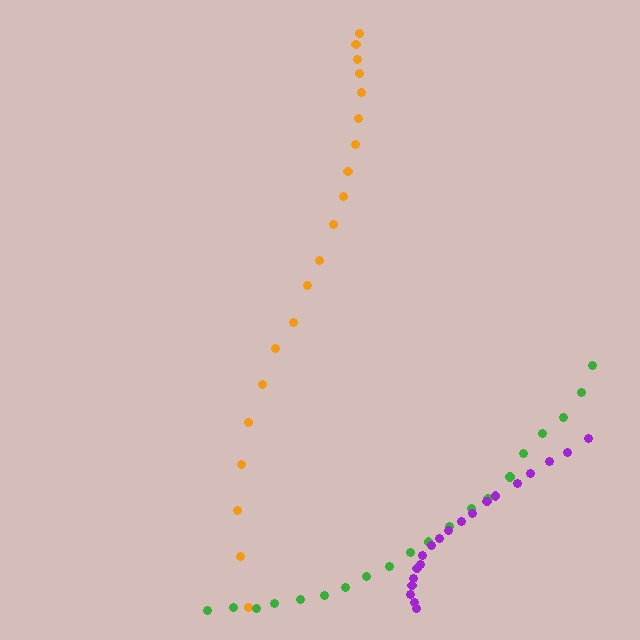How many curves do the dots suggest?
There are 3 distinct paths.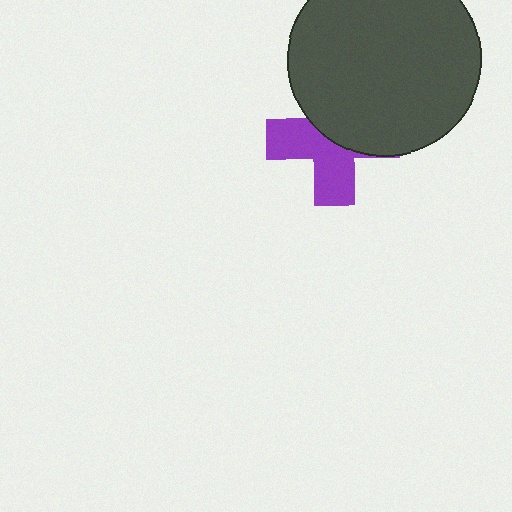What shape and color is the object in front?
The object in front is a dark gray circle.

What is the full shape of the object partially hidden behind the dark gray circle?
The partially hidden object is a purple cross.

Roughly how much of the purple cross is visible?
About half of it is visible (roughly 50%).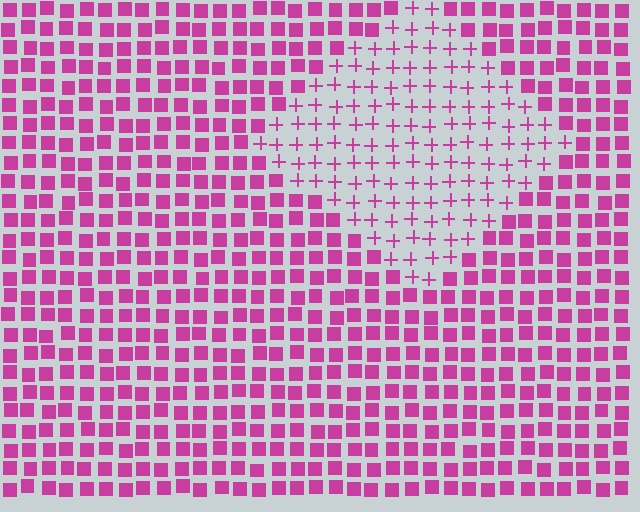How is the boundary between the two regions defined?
The boundary is defined by a change in element shape: plus signs inside vs. squares outside. All elements share the same color and spacing.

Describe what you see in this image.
The image is filled with small magenta elements arranged in a uniform grid. A diamond-shaped region contains plus signs, while the surrounding area contains squares. The boundary is defined purely by the change in element shape.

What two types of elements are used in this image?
The image uses plus signs inside the diamond region and squares outside it.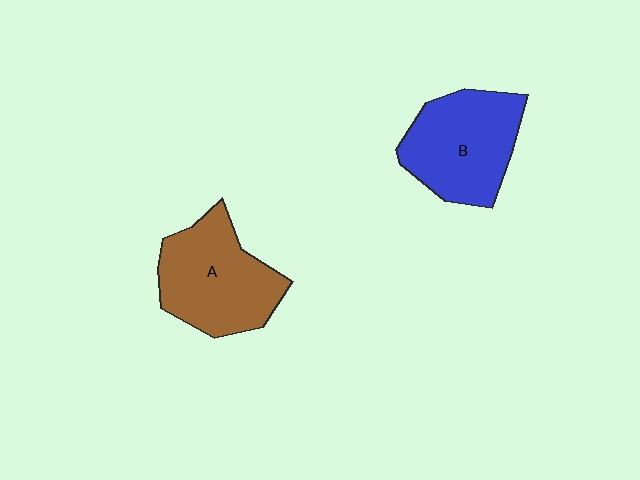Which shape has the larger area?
Shape A (brown).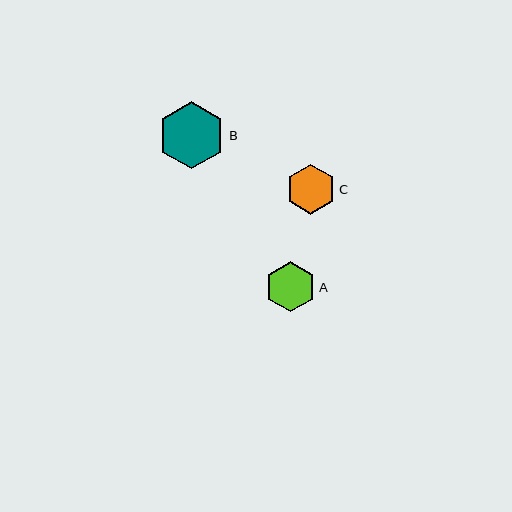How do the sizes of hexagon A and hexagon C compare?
Hexagon A and hexagon C are approximately the same size.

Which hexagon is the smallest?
Hexagon C is the smallest with a size of approximately 50 pixels.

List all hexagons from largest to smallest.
From largest to smallest: B, A, C.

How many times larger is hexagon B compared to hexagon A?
Hexagon B is approximately 1.3 times the size of hexagon A.